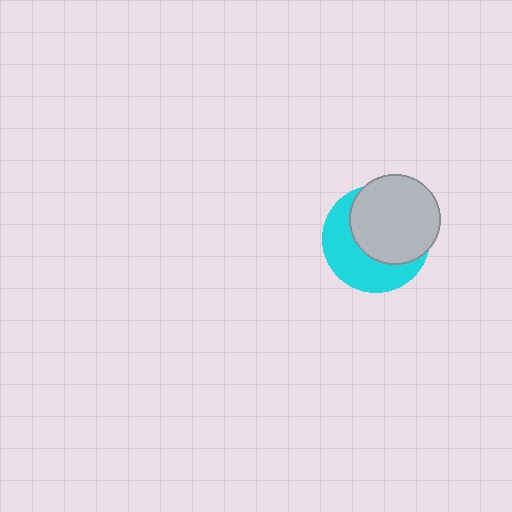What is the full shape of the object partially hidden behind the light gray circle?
The partially hidden object is a cyan circle.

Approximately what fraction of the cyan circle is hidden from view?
Roughly 55% of the cyan circle is hidden behind the light gray circle.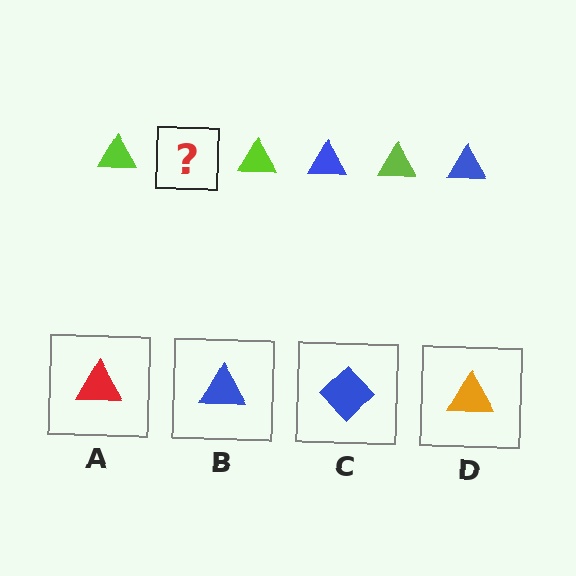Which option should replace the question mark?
Option B.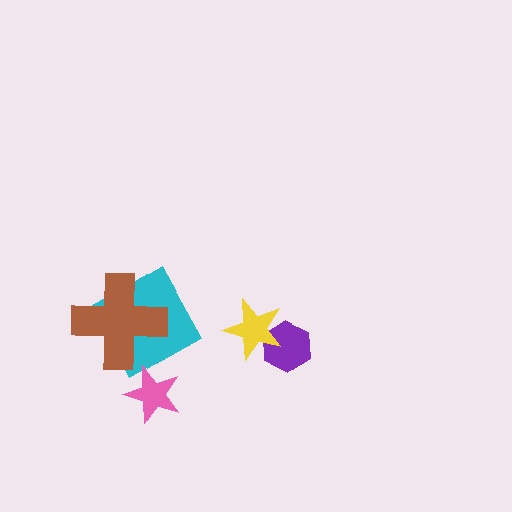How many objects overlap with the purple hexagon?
1 object overlaps with the purple hexagon.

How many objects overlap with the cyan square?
1 object overlaps with the cyan square.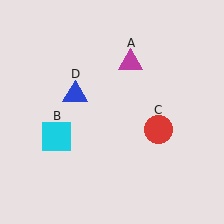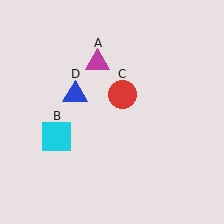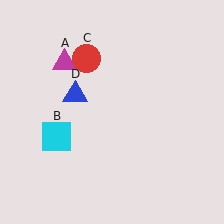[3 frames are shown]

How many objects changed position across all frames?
2 objects changed position: magenta triangle (object A), red circle (object C).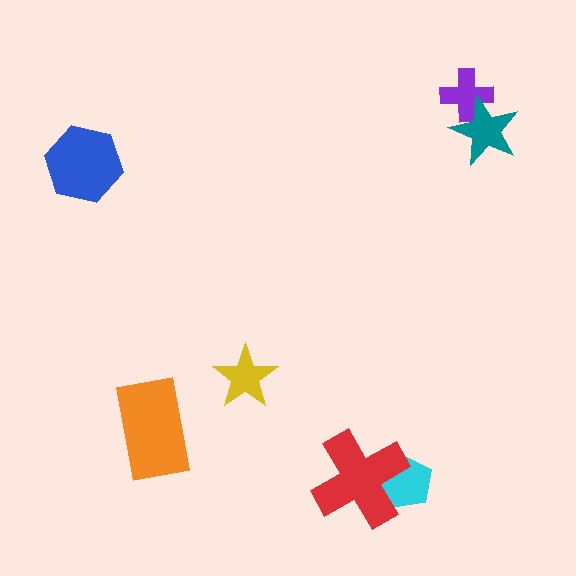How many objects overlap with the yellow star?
0 objects overlap with the yellow star.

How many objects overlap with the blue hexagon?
0 objects overlap with the blue hexagon.